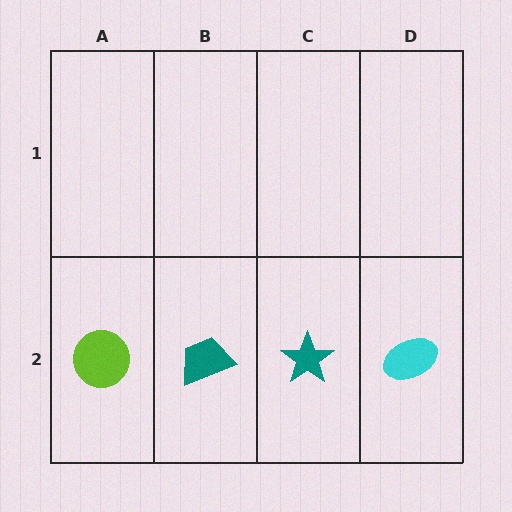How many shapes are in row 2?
4 shapes.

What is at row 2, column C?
A teal star.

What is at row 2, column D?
A cyan ellipse.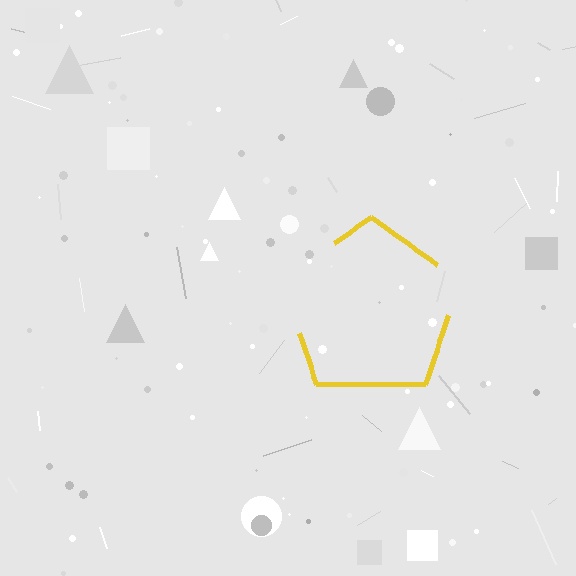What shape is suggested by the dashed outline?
The dashed outline suggests a pentagon.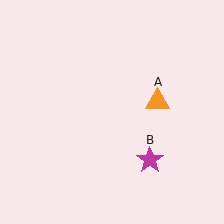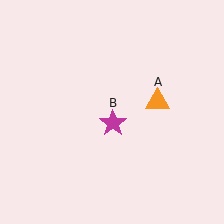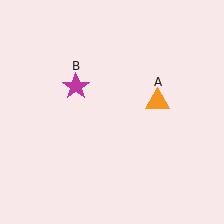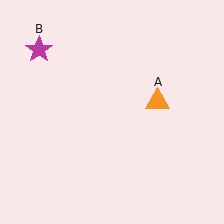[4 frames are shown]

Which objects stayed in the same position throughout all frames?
Orange triangle (object A) remained stationary.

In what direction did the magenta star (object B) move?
The magenta star (object B) moved up and to the left.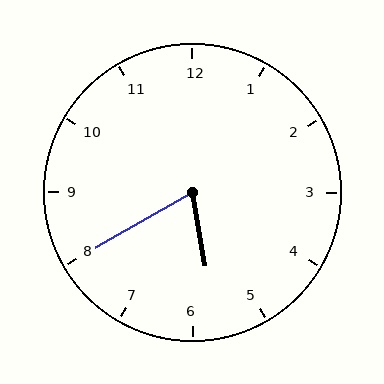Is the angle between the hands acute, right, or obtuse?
It is acute.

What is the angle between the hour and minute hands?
Approximately 70 degrees.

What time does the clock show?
5:40.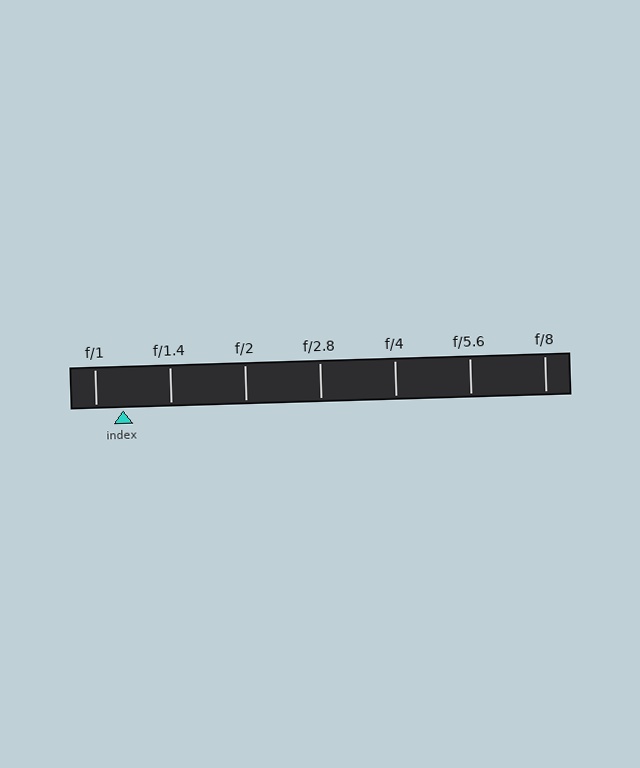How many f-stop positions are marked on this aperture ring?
There are 7 f-stop positions marked.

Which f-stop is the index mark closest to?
The index mark is closest to f/1.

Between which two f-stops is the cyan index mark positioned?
The index mark is between f/1 and f/1.4.